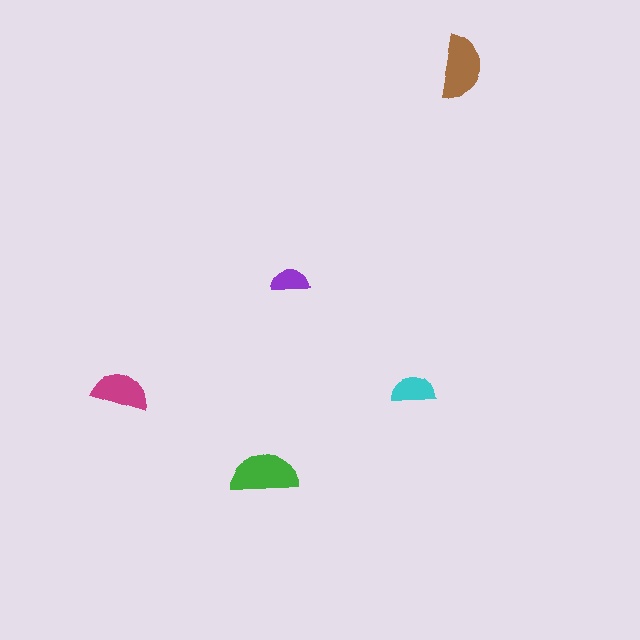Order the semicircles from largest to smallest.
the green one, the brown one, the magenta one, the cyan one, the purple one.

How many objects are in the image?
There are 5 objects in the image.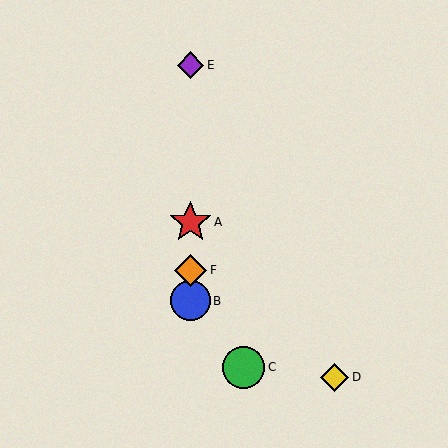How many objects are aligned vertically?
4 objects (A, B, E, F) are aligned vertically.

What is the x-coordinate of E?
Object E is at x≈190.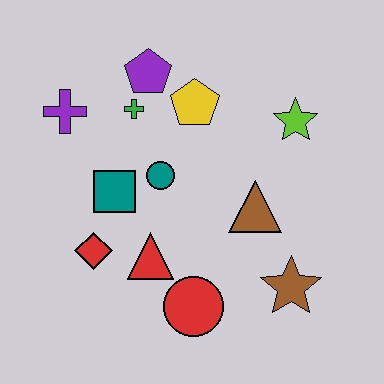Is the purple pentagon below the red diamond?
No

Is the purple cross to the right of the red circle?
No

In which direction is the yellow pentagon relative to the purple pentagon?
The yellow pentagon is to the right of the purple pentagon.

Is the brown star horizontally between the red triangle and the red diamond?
No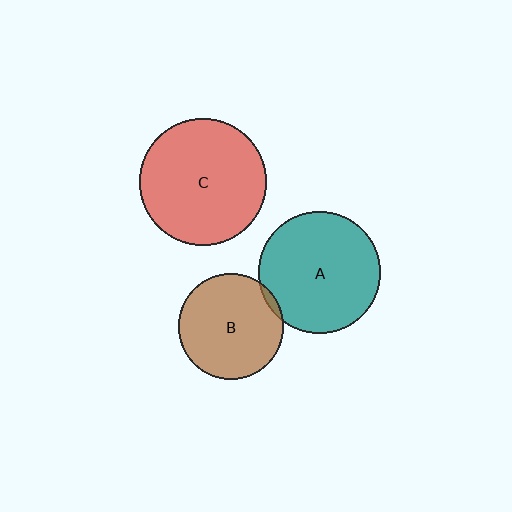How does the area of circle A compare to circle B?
Approximately 1.3 times.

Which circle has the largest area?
Circle C (red).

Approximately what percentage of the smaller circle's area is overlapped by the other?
Approximately 5%.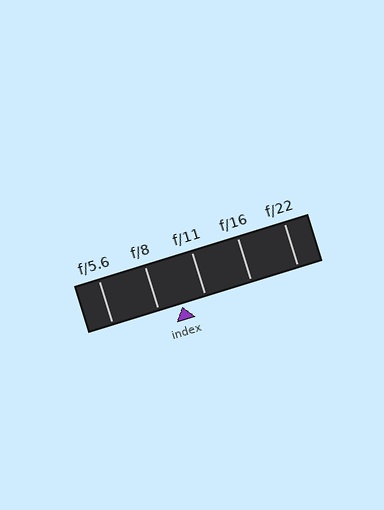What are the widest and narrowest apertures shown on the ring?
The widest aperture shown is f/5.6 and the narrowest is f/22.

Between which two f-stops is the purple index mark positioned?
The index mark is between f/8 and f/11.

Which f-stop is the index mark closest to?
The index mark is closest to f/8.